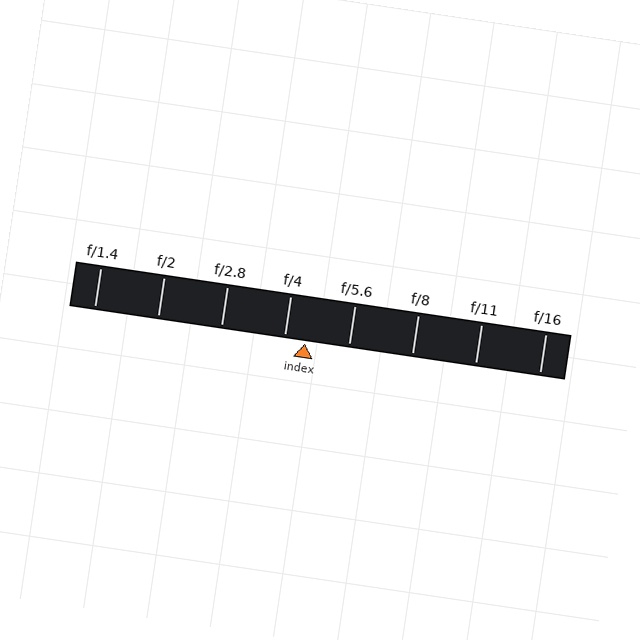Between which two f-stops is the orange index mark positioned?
The index mark is between f/4 and f/5.6.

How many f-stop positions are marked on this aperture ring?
There are 8 f-stop positions marked.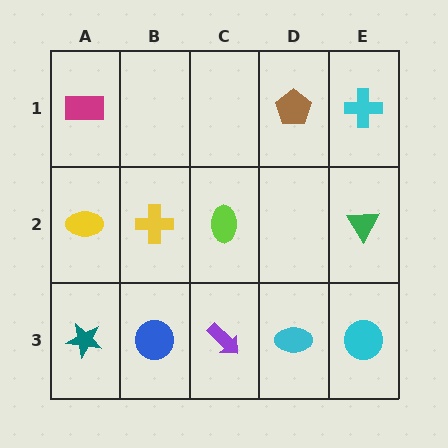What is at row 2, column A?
A yellow ellipse.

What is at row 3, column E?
A cyan circle.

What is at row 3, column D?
A cyan ellipse.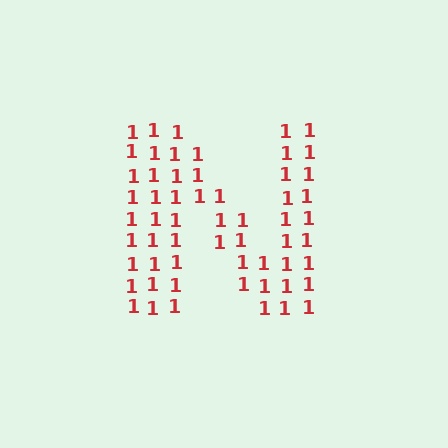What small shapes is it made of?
It is made of small digit 1's.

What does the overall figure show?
The overall figure shows the letter N.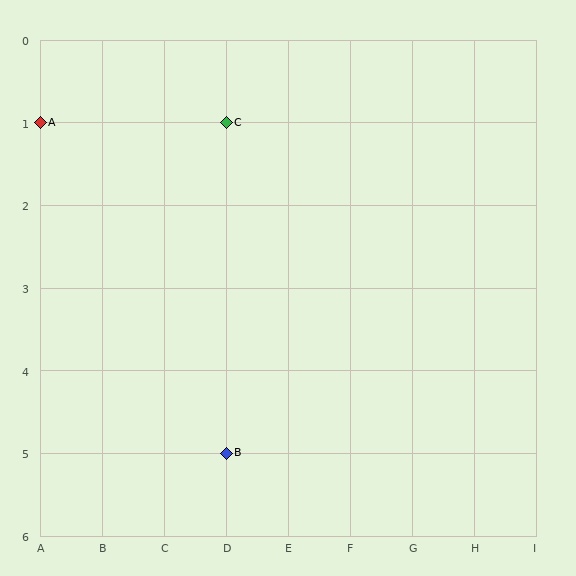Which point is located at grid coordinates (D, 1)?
Point C is at (D, 1).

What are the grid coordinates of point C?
Point C is at grid coordinates (D, 1).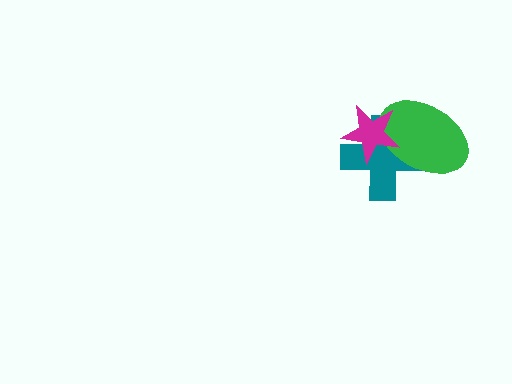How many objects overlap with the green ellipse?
2 objects overlap with the green ellipse.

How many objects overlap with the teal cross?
2 objects overlap with the teal cross.